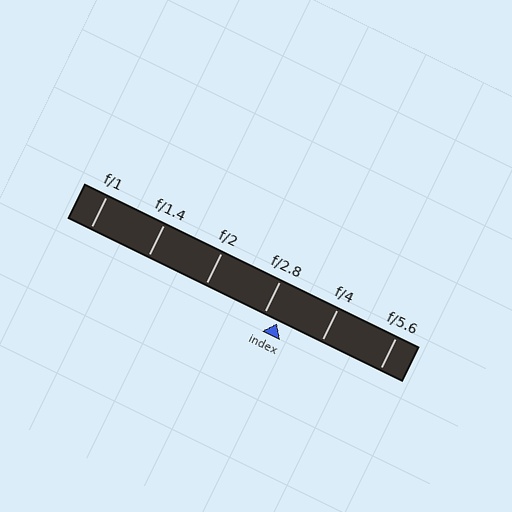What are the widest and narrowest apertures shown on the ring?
The widest aperture shown is f/1 and the narrowest is f/5.6.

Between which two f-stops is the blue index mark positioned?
The index mark is between f/2.8 and f/4.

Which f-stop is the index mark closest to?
The index mark is closest to f/2.8.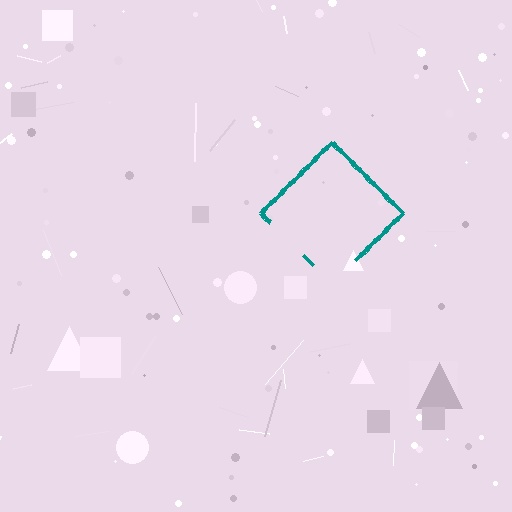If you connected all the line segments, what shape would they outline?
They would outline a diamond.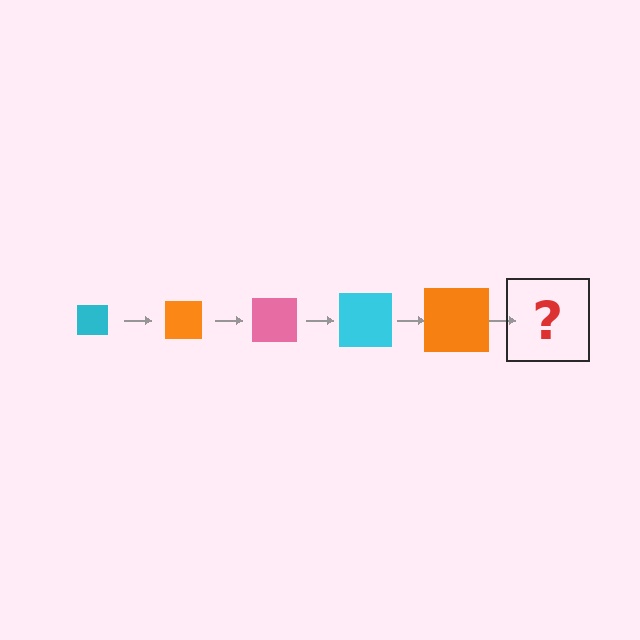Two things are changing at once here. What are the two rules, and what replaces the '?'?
The two rules are that the square grows larger each step and the color cycles through cyan, orange, and pink. The '?' should be a pink square, larger than the previous one.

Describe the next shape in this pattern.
It should be a pink square, larger than the previous one.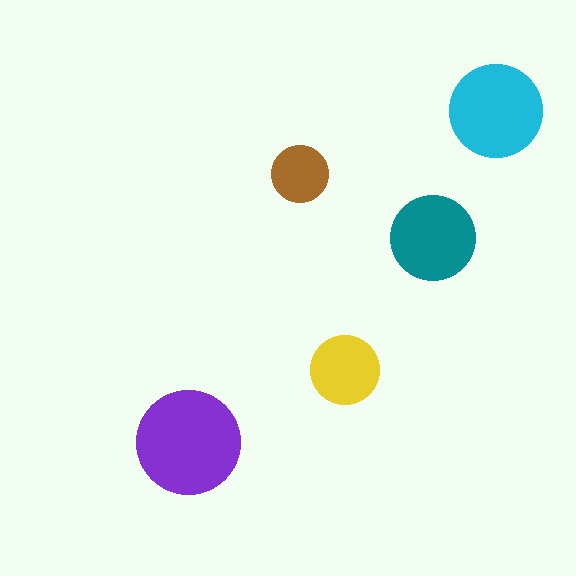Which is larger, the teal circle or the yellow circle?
The teal one.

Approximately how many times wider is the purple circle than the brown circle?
About 2 times wider.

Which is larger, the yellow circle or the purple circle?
The purple one.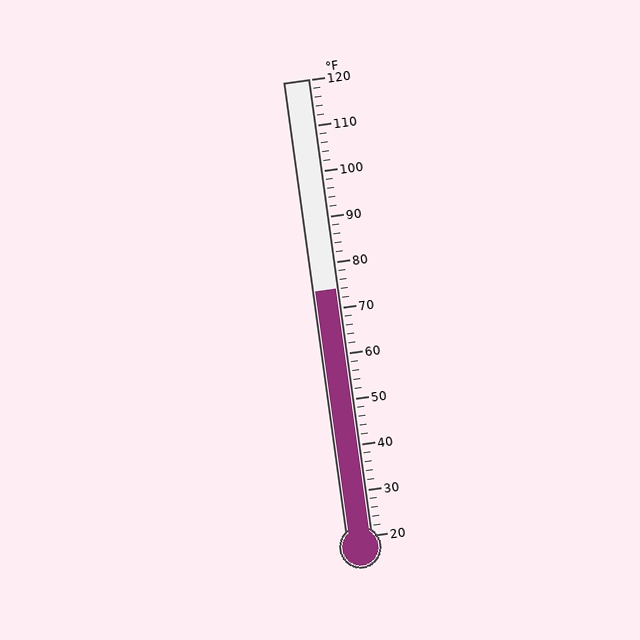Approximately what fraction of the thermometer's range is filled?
The thermometer is filled to approximately 55% of its range.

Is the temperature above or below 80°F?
The temperature is below 80°F.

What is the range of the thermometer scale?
The thermometer scale ranges from 20°F to 120°F.